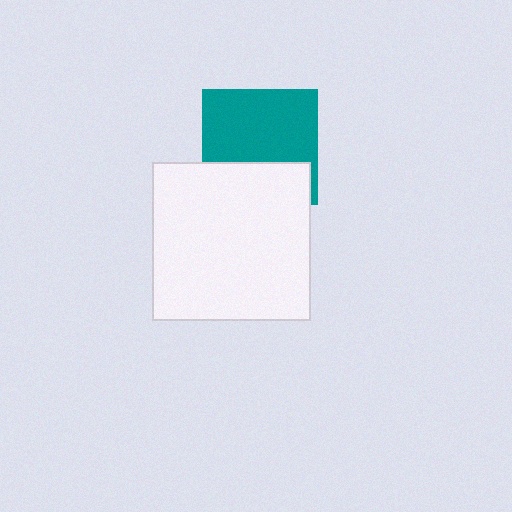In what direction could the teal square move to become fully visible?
The teal square could move up. That would shift it out from behind the white square entirely.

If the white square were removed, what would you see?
You would see the complete teal square.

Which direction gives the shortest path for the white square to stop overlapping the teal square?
Moving down gives the shortest separation.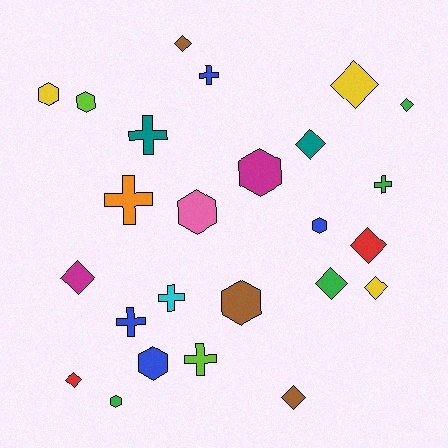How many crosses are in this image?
There are 7 crosses.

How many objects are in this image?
There are 25 objects.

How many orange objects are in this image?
There is 1 orange object.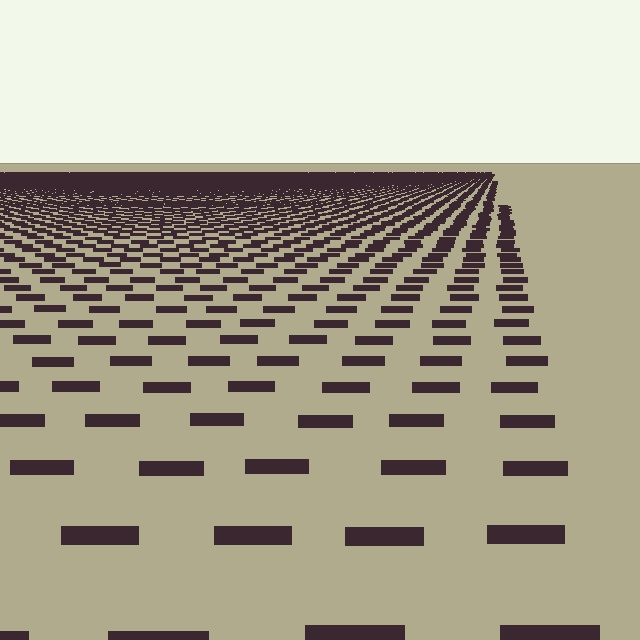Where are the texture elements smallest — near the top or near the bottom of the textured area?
Near the top.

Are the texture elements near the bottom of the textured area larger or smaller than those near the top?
Larger. Near the bottom, elements are closer to the viewer and appear at a bigger on-screen size.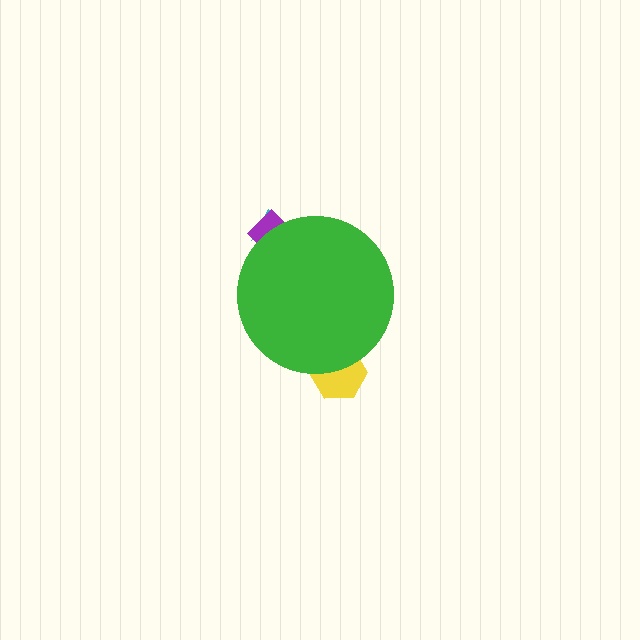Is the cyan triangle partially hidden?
Yes, the cyan triangle is partially hidden behind the green circle.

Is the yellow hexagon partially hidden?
Yes, the yellow hexagon is partially hidden behind the green circle.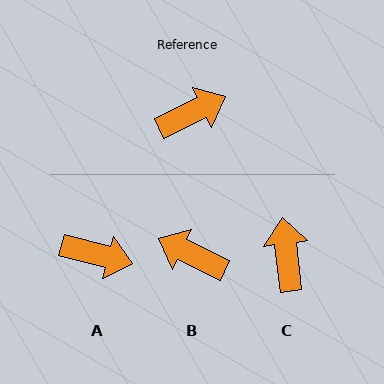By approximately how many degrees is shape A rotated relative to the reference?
Approximately 40 degrees clockwise.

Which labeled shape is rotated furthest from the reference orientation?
B, about 129 degrees away.